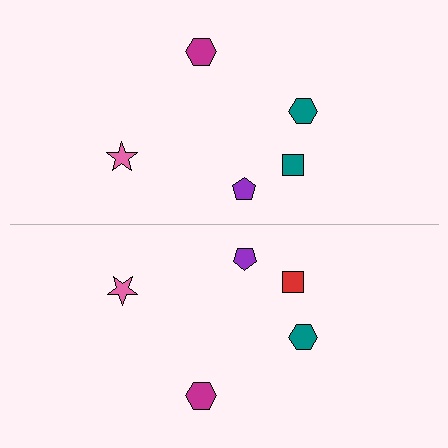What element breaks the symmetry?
The red square on the bottom side breaks the symmetry — its mirror counterpart is teal.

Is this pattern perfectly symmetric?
No, the pattern is not perfectly symmetric. The red square on the bottom side breaks the symmetry — its mirror counterpart is teal.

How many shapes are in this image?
There are 10 shapes in this image.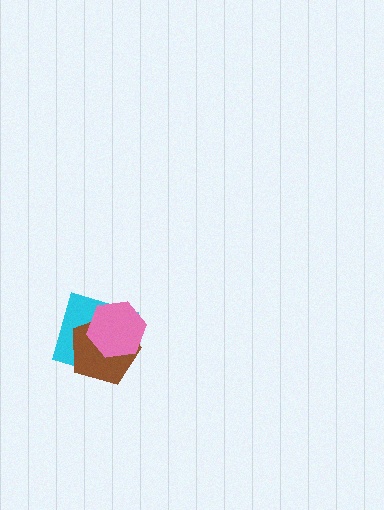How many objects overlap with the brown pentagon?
2 objects overlap with the brown pentagon.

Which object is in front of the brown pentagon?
The pink hexagon is in front of the brown pentagon.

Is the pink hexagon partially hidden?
No, no other shape covers it.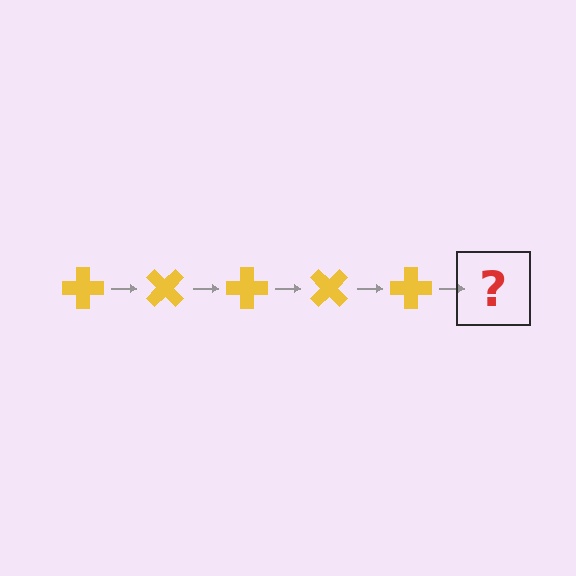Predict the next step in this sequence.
The next step is a yellow cross rotated 225 degrees.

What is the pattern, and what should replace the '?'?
The pattern is that the cross rotates 45 degrees each step. The '?' should be a yellow cross rotated 225 degrees.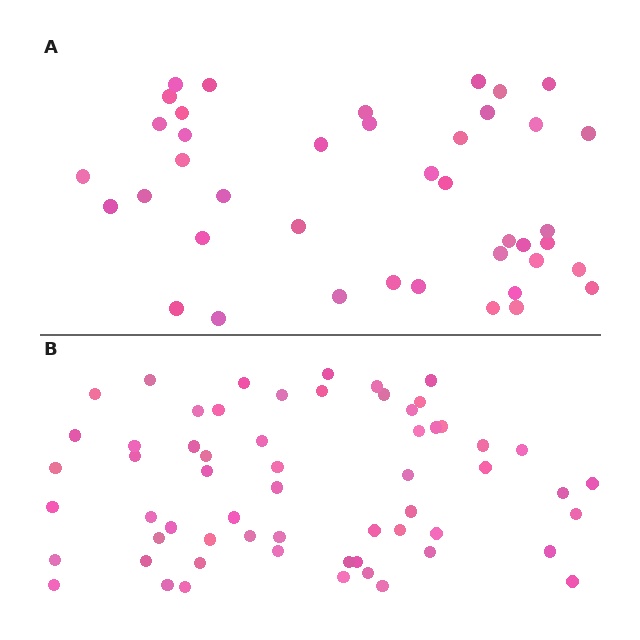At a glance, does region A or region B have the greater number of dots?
Region B (the bottom region) has more dots.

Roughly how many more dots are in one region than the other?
Region B has approximately 20 more dots than region A.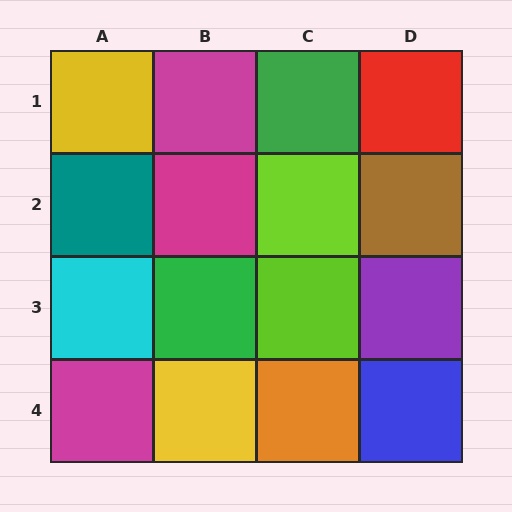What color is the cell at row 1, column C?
Green.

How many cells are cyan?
1 cell is cyan.